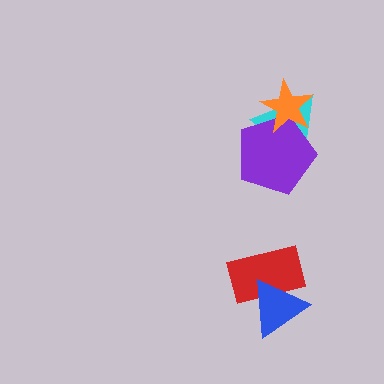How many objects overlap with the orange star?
2 objects overlap with the orange star.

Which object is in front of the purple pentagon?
The orange star is in front of the purple pentagon.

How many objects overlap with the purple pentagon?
2 objects overlap with the purple pentagon.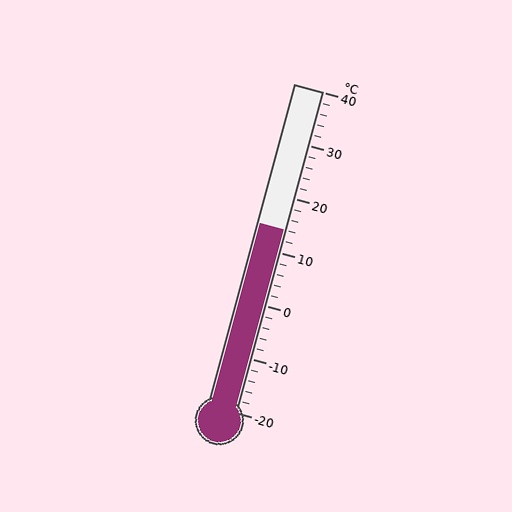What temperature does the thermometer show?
The thermometer shows approximately 14°C.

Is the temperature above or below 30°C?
The temperature is below 30°C.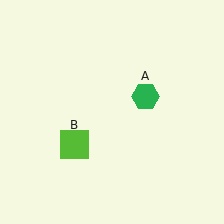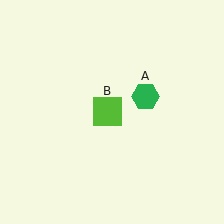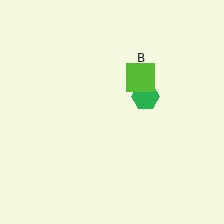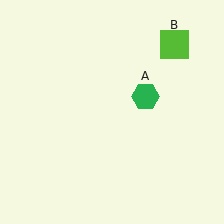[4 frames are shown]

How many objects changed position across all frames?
1 object changed position: lime square (object B).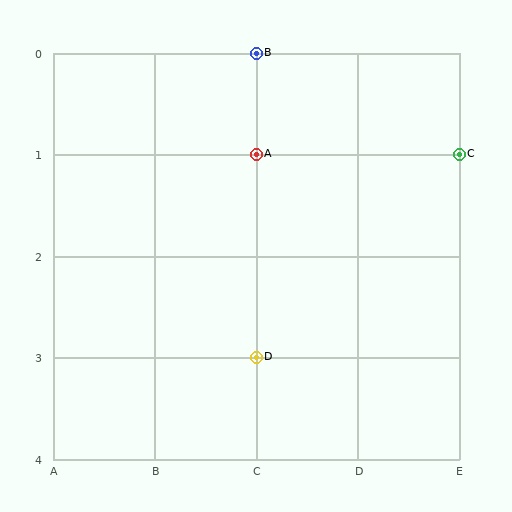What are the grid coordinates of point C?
Point C is at grid coordinates (E, 1).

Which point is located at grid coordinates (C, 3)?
Point D is at (C, 3).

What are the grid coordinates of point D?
Point D is at grid coordinates (C, 3).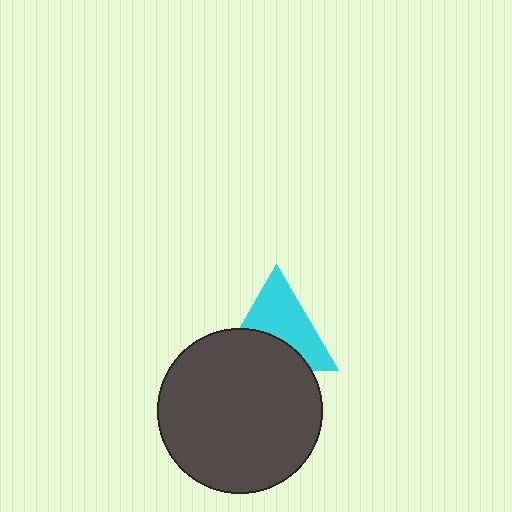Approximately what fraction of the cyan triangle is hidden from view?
Roughly 42% of the cyan triangle is hidden behind the dark gray circle.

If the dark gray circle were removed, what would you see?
You would see the complete cyan triangle.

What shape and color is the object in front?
The object in front is a dark gray circle.